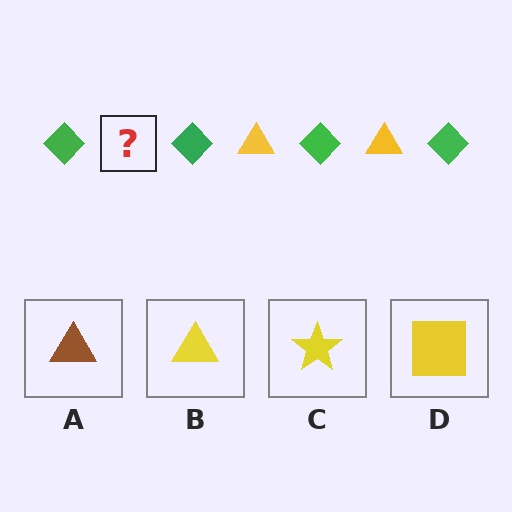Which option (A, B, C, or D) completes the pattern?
B.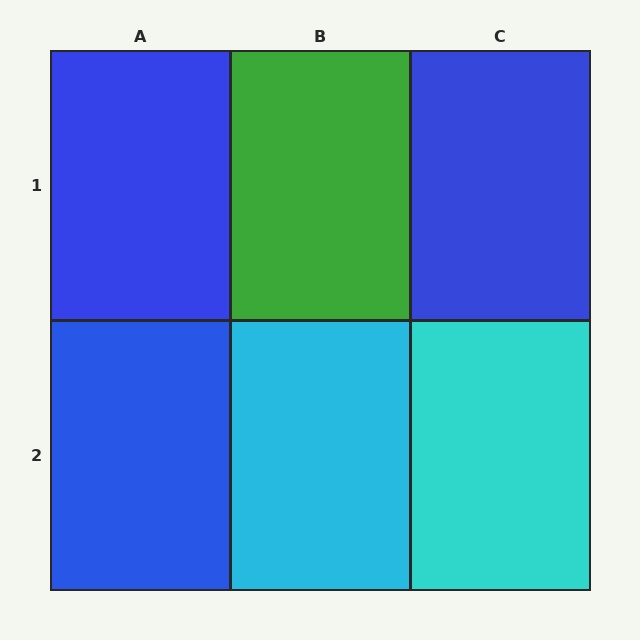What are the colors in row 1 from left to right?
Blue, green, blue.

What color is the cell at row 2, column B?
Cyan.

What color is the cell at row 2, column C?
Cyan.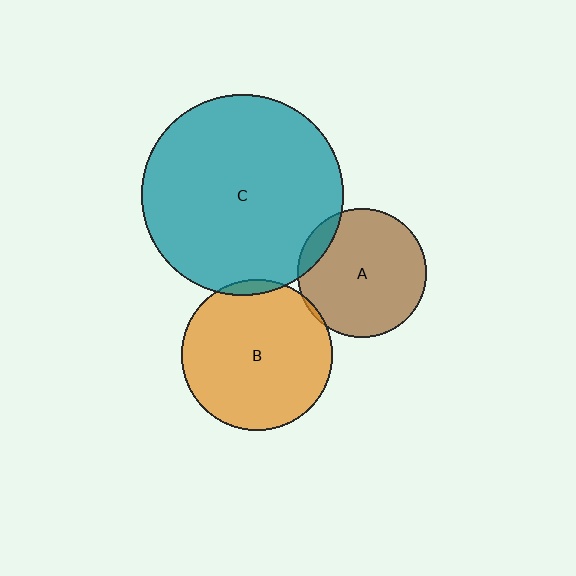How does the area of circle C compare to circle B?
Approximately 1.8 times.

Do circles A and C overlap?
Yes.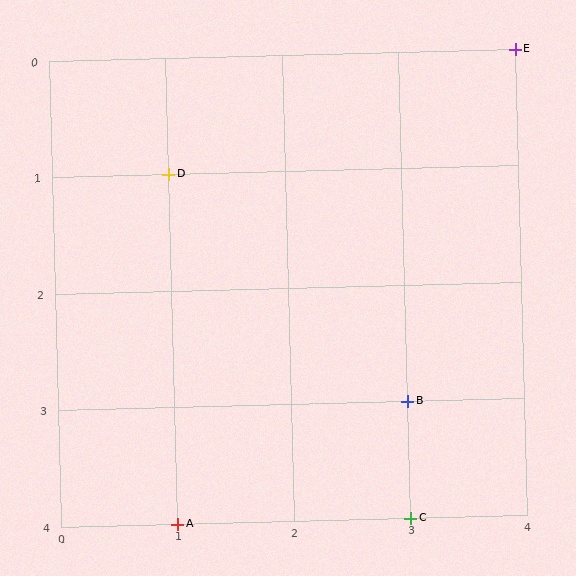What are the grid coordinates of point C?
Point C is at grid coordinates (3, 4).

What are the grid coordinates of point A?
Point A is at grid coordinates (1, 4).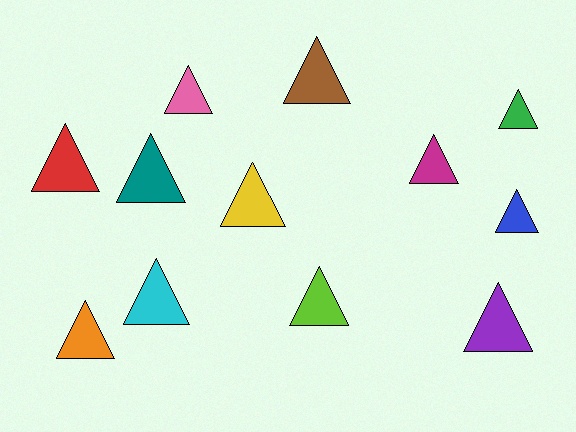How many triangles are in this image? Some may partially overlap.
There are 12 triangles.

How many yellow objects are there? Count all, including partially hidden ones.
There is 1 yellow object.